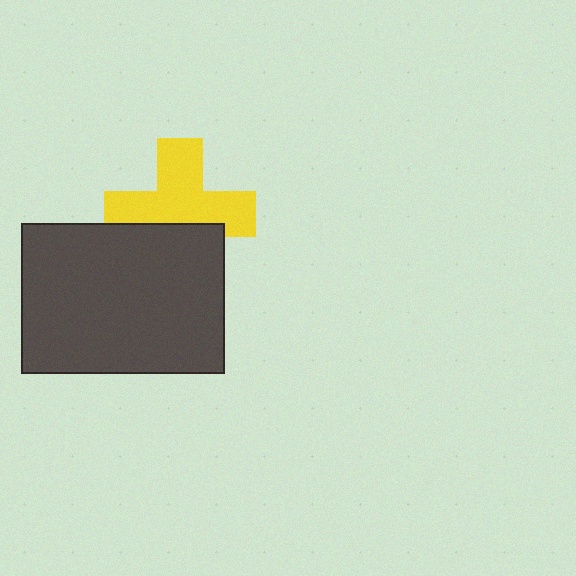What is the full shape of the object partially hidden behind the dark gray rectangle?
The partially hidden object is a yellow cross.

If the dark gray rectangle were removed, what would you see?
You would see the complete yellow cross.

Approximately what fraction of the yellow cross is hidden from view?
Roughly 35% of the yellow cross is hidden behind the dark gray rectangle.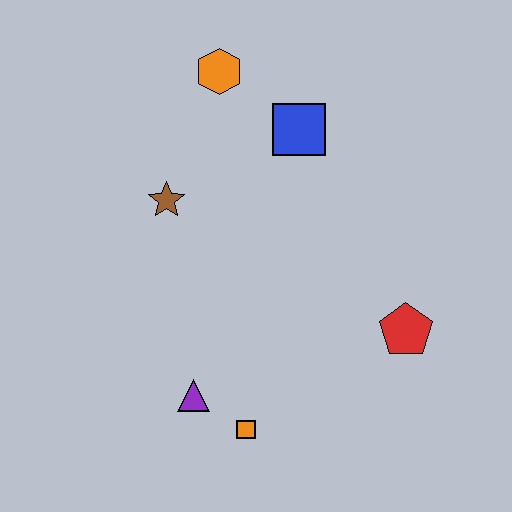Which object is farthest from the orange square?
The orange hexagon is farthest from the orange square.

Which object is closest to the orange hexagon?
The blue square is closest to the orange hexagon.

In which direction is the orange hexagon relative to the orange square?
The orange hexagon is above the orange square.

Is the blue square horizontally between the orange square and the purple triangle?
No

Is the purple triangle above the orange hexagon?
No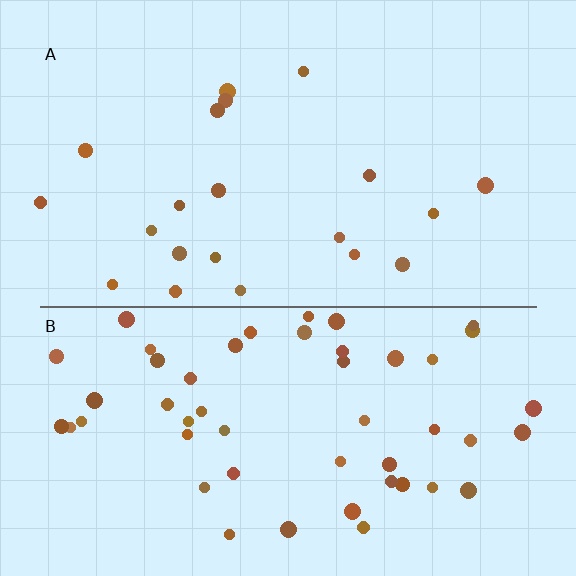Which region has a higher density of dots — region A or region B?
B (the bottom).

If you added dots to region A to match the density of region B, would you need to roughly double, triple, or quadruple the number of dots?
Approximately double.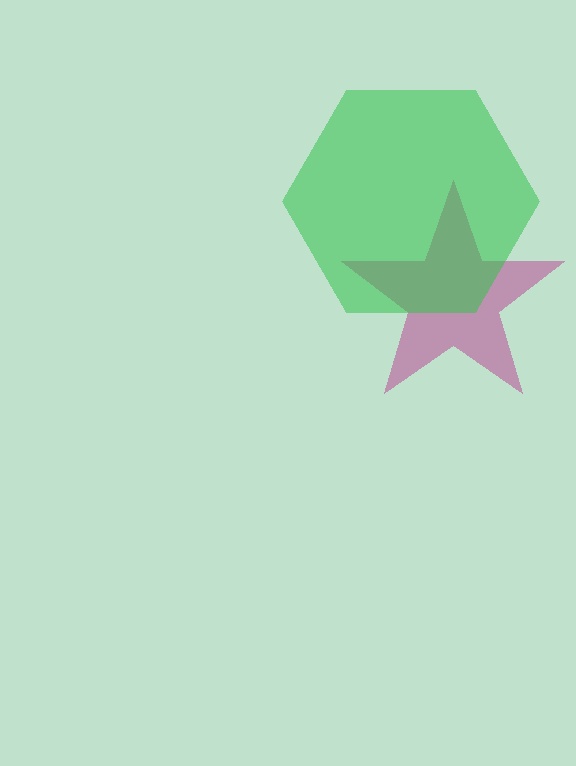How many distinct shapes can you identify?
There are 2 distinct shapes: a magenta star, a green hexagon.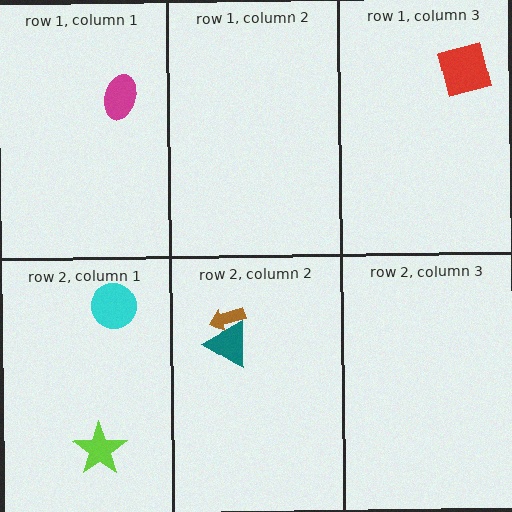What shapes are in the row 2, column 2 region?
The teal triangle, the brown arrow.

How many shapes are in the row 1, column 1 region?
1.